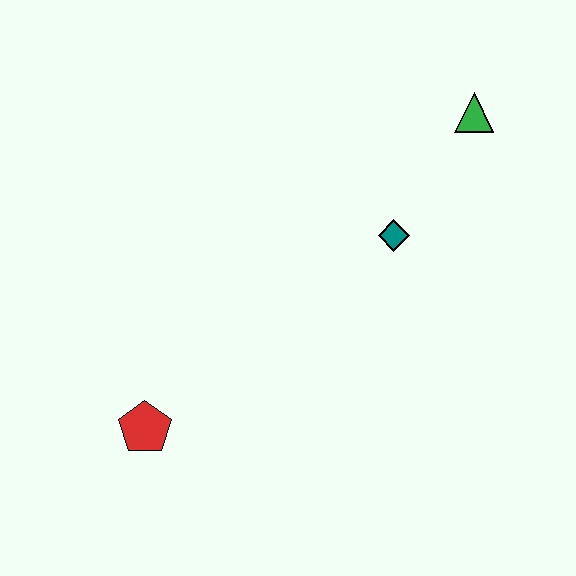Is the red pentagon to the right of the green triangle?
No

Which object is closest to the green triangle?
The teal diamond is closest to the green triangle.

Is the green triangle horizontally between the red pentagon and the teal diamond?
No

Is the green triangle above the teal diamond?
Yes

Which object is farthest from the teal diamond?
The red pentagon is farthest from the teal diamond.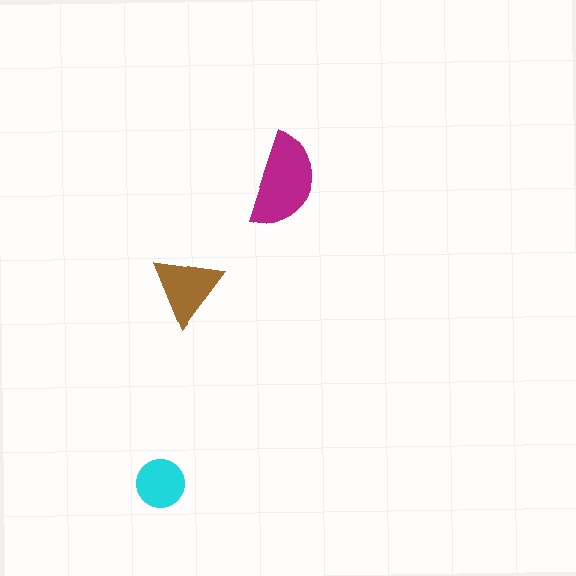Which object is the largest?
The magenta semicircle.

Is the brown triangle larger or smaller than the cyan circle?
Larger.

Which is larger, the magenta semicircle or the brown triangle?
The magenta semicircle.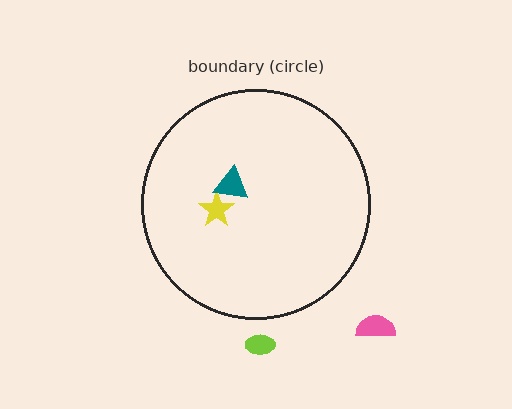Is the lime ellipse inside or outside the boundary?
Outside.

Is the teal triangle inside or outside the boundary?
Inside.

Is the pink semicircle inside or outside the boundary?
Outside.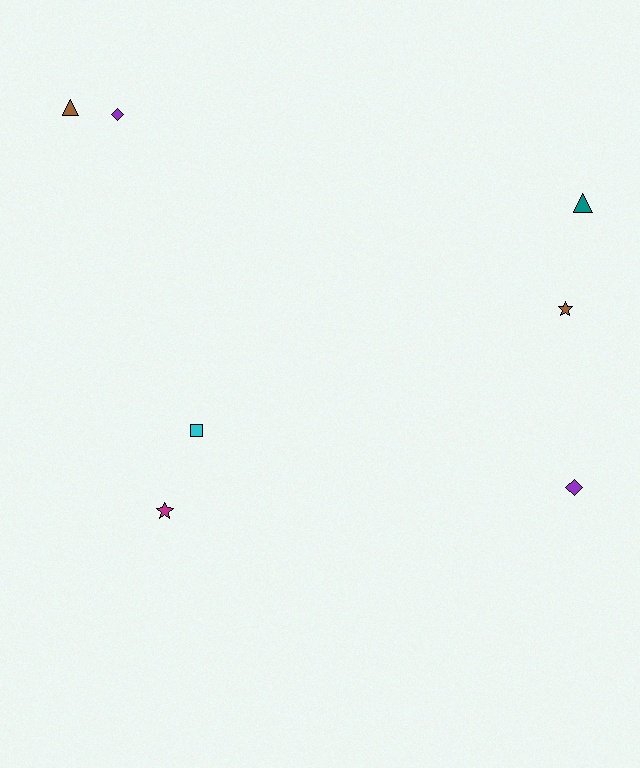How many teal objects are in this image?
There is 1 teal object.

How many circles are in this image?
There are no circles.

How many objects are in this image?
There are 7 objects.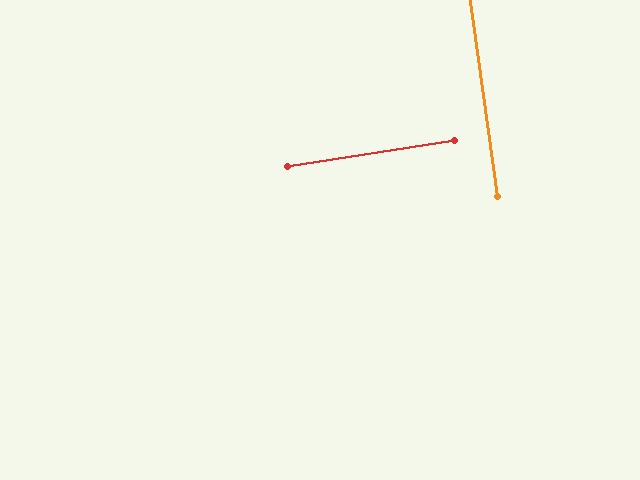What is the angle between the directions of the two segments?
Approximately 89 degrees.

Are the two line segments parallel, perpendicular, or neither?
Perpendicular — they meet at approximately 89°.